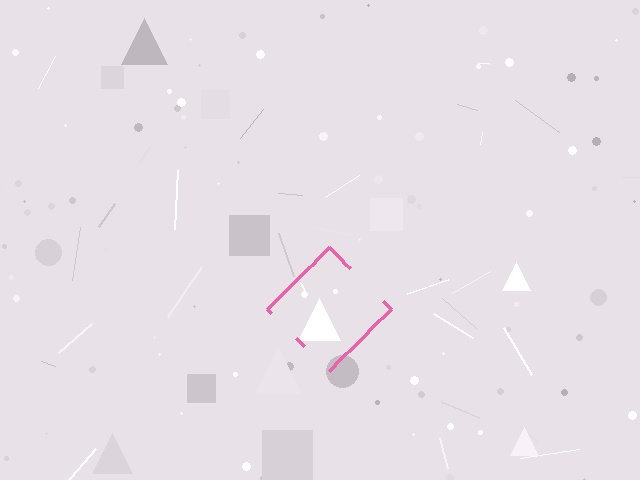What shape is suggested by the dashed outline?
The dashed outline suggests a diamond.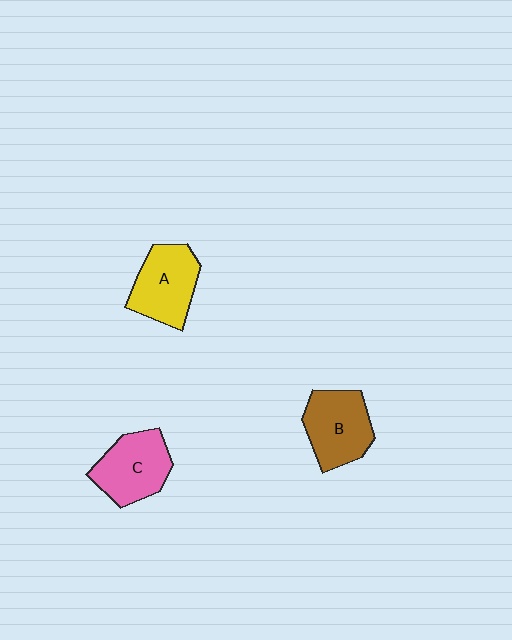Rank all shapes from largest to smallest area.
From largest to smallest: C (pink), B (brown), A (yellow).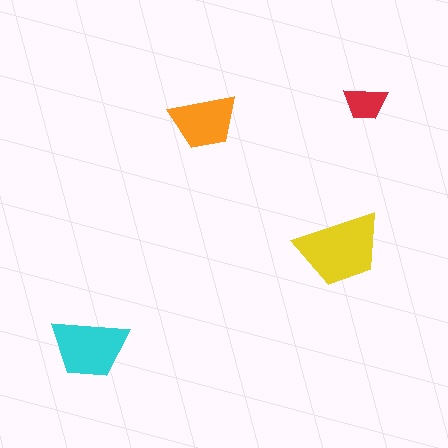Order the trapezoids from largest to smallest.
the yellow one, the cyan one, the orange one, the red one.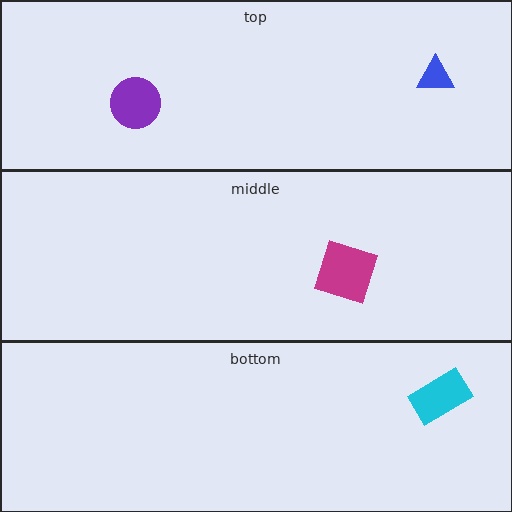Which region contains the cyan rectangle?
The bottom region.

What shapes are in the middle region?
The magenta square.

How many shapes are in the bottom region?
1.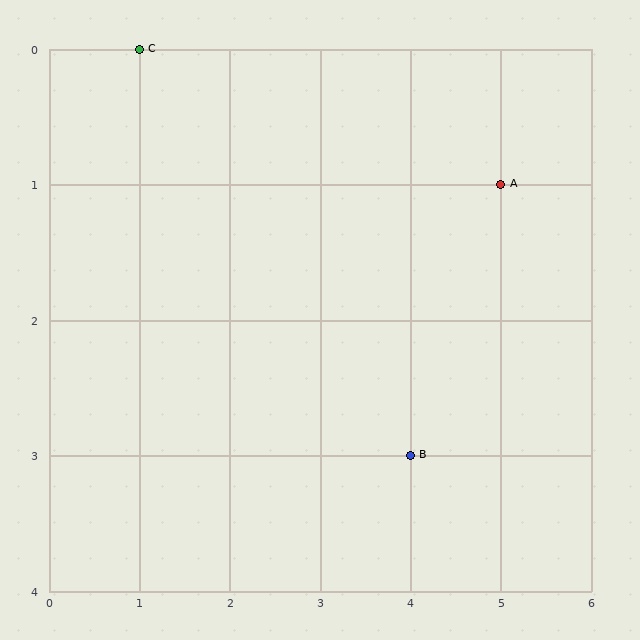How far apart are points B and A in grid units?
Points B and A are 1 column and 2 rows apart (about 2.2 grid units diagonally).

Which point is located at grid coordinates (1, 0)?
Point C is at (1, 0).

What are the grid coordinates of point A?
Point A is at grid coordinates (5, 1).